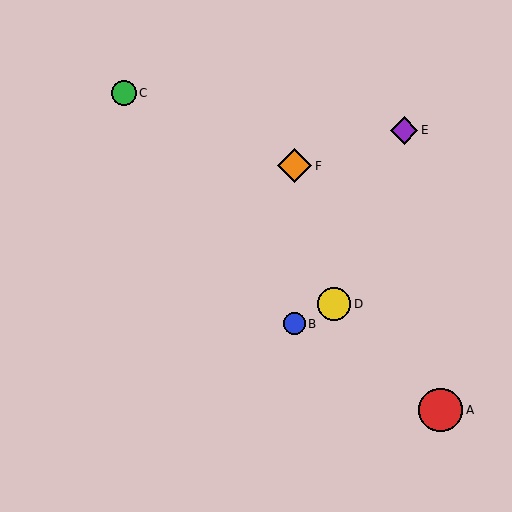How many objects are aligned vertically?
2 objects (B, F) are aligned vertically.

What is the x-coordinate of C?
Object C is at x≈124.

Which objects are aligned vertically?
Objects B, F are aligned vertically.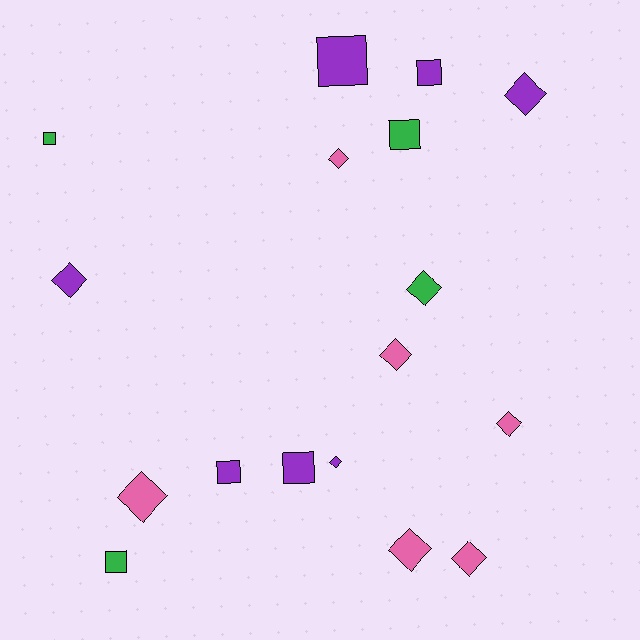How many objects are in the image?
There are 17 objects.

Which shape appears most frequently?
Diamond, with 10 objects.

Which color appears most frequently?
Purple, with 7 objects.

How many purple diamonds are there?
There are 3 purple diamonds.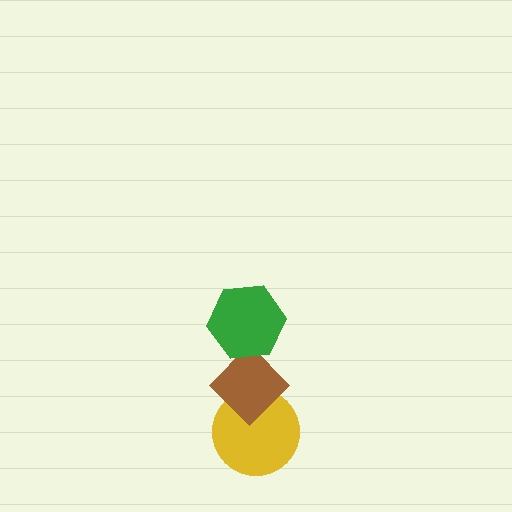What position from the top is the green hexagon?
The green hexagon is 1st from the top.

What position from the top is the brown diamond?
The brown diamond is 2nd from the top.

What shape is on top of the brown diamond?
The green hexagon is on top of the brown diamond.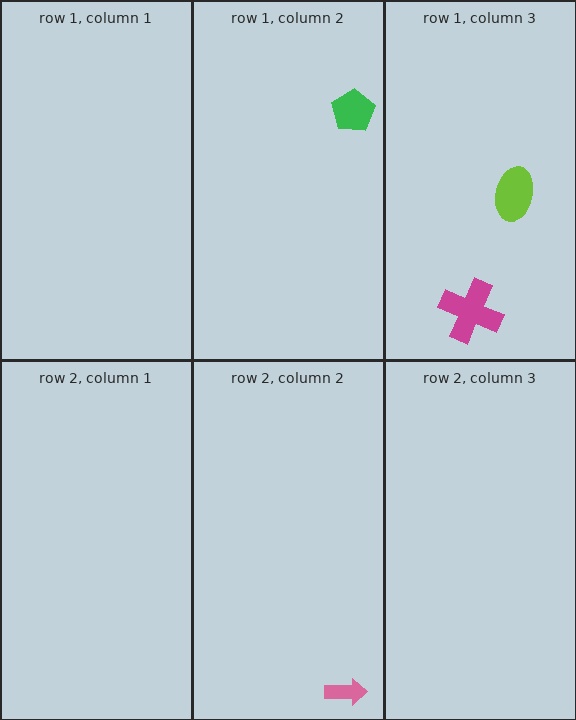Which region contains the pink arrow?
The row 2, column 2 region.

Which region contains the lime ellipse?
The row 1, column 3 region.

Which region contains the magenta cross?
The row 1, column 3 region.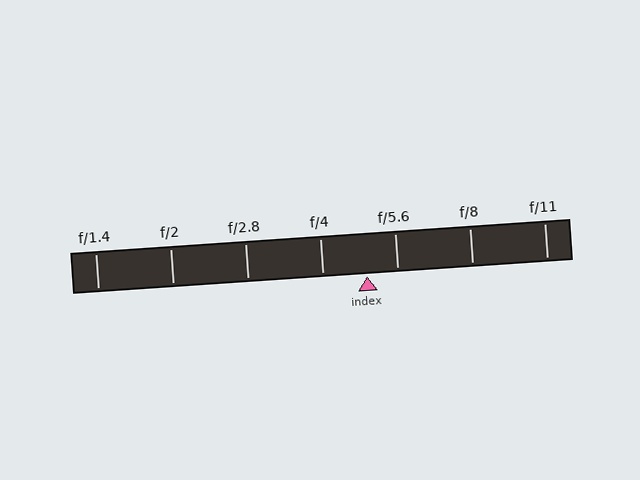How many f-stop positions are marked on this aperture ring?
There are 7 f-stop positions marked.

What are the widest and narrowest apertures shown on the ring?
The widest aperture shown is f/1.4 and the narrowest is f/11.